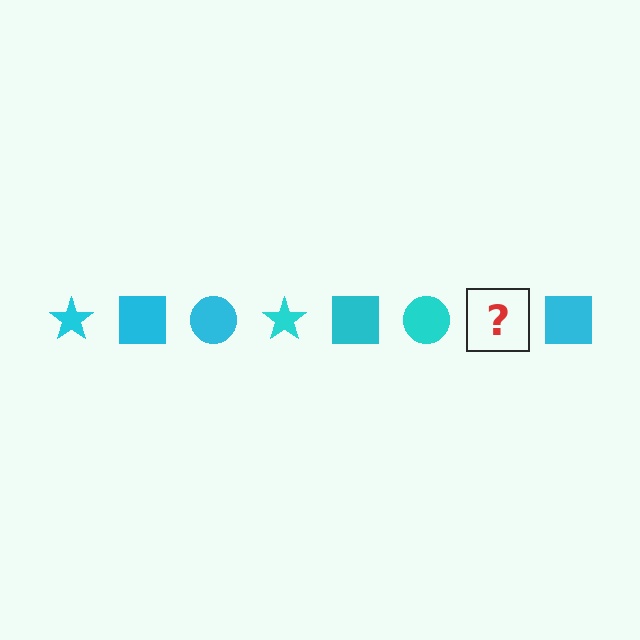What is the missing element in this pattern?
The missing element is a cyan star.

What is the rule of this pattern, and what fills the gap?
The rule is that the pattern cycles through star, square, circle shapes in cyan. The gap should be filled with a cyan star.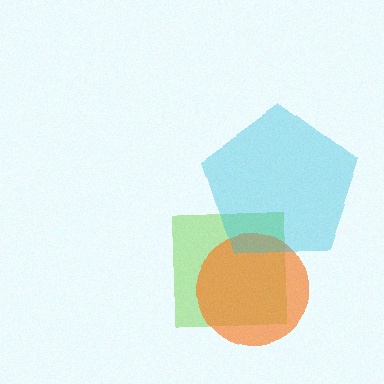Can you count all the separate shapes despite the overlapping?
Yes, there are 3 separate shapes.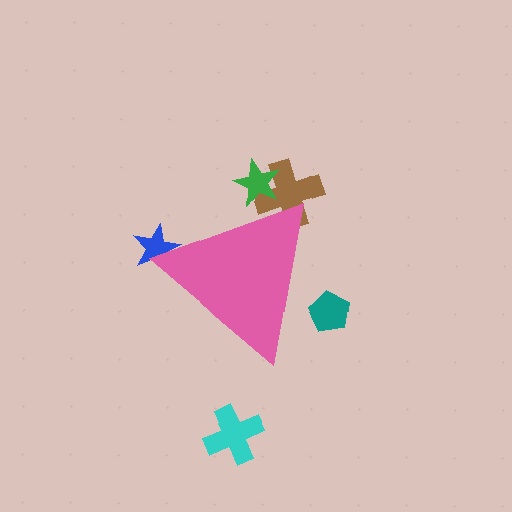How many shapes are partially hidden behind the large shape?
4 shapes are partially hidden.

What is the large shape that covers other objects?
A pink triangle.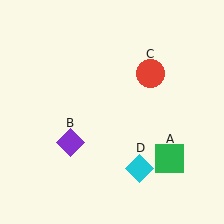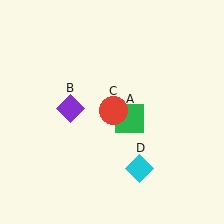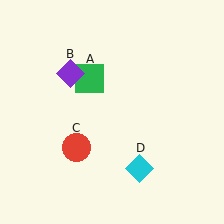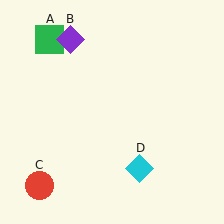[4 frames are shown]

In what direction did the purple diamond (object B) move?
The purple diamond (object B) moved up.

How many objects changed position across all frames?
3 objects changed position: green square (object A), purple diamond (object B), red circle (object C).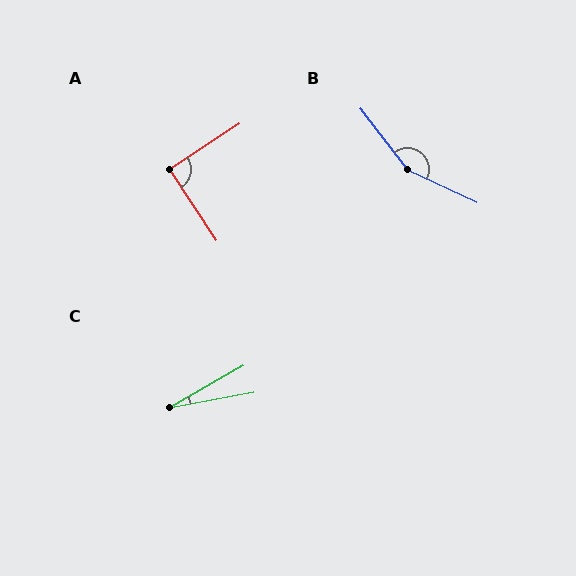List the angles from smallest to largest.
C (19°), A (90°), B (153°).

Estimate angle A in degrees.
Approximately 90 degrees.